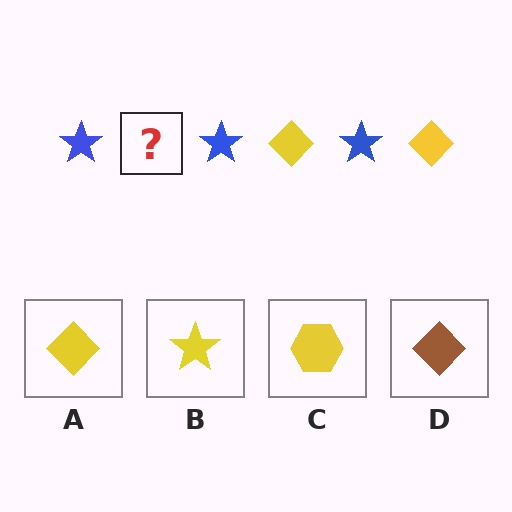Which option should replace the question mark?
Option A.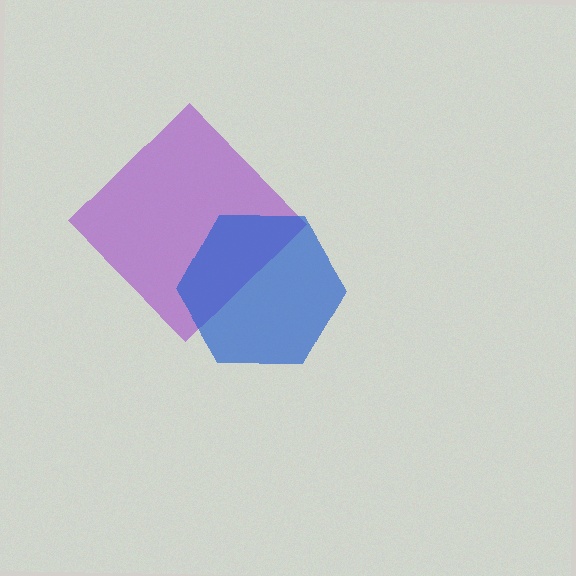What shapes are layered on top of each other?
The layered shapes are: a purple diamond, a blue hexagon.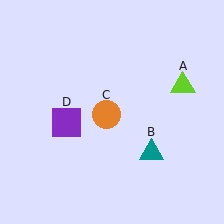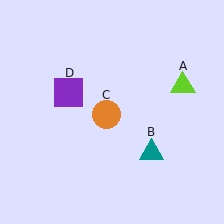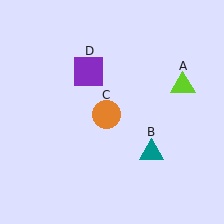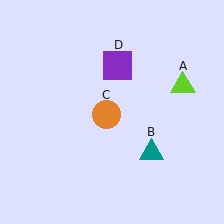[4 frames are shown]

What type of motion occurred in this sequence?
The purple square (object D) rotated clockwise around the center of the scene.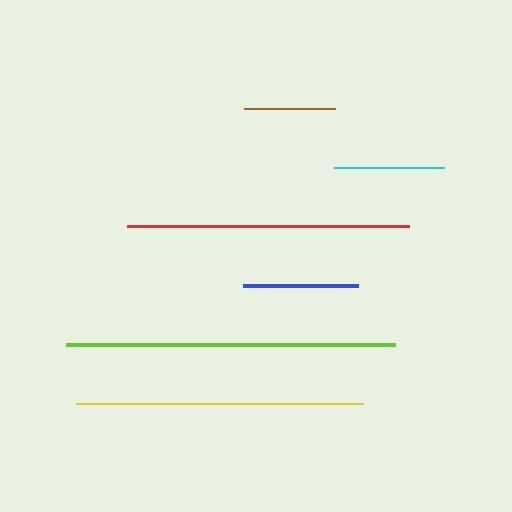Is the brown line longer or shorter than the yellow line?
The yellow line is longer than the brown line.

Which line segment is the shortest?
The brown line is the shortest at approximately 91 pixels.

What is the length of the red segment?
The red segment is approximately 282 pixels long.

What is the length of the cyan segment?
The cyan segment is approximately 110 pixels long.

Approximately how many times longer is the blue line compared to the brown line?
The blue line is approximately 1.3 times the length of the brown line.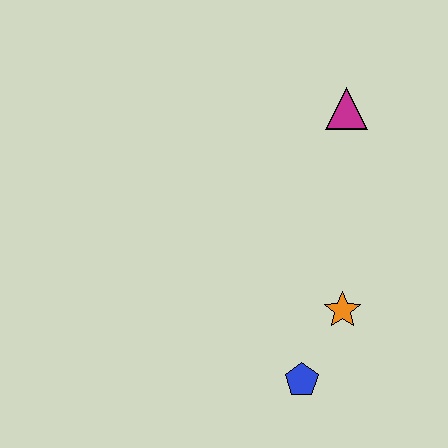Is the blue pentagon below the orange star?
Yes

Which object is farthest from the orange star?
The magenta triangle is farthest from the orange star.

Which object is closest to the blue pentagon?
The orange star is closest to the blue pentagon.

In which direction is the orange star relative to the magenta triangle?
The orange star is below the magenta triangle.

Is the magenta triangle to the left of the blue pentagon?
No